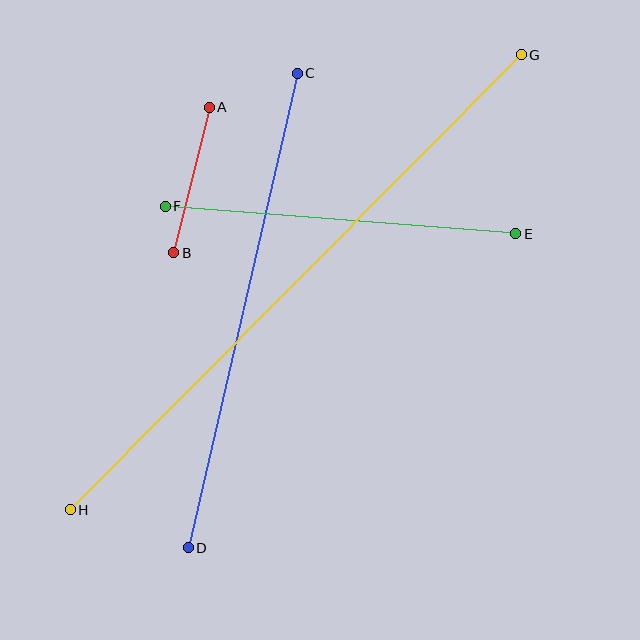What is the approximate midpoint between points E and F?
The midpoint is at approximately (340, 220) pixels.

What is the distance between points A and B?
The distance is approximately 149 pixels.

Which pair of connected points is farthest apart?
Points G and H are farthest apart.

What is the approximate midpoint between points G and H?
The midpoint is at approximately (296, 282) pixels.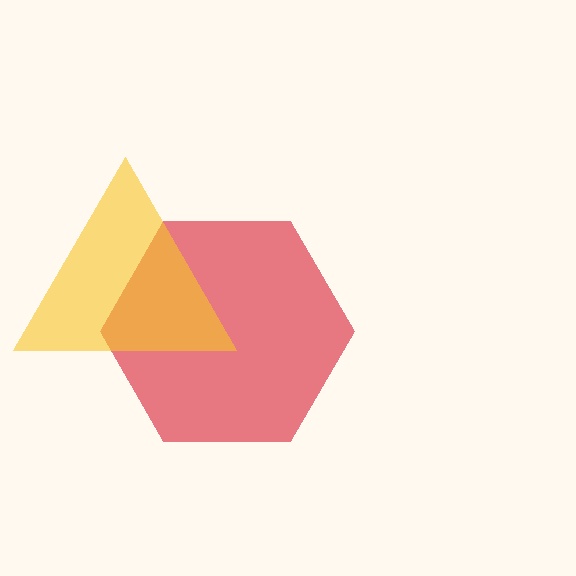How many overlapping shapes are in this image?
There are 2 overlapping shapes in the image.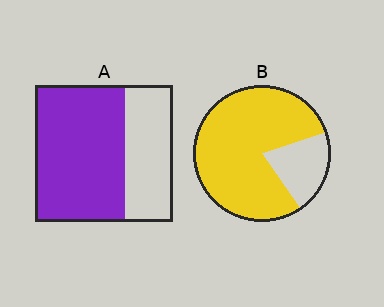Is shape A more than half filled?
Yes.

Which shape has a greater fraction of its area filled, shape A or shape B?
Shape B.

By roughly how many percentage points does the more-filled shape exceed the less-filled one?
By roughly 15 percentage points (B over A).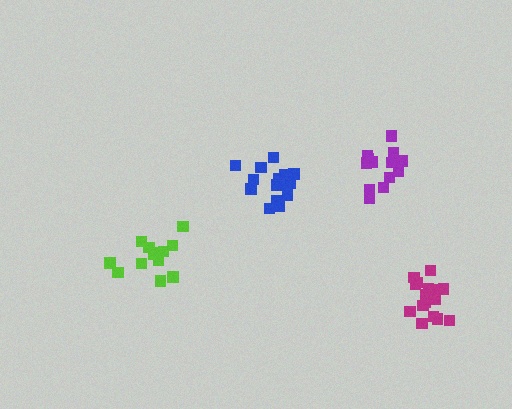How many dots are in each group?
Group 1: 16 dots, Group 2: 13 dots, Group 3: 14 dots, Group 4: 16 dots (59 total).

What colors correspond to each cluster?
The clusters are colored: blue, purple, lime, magenta.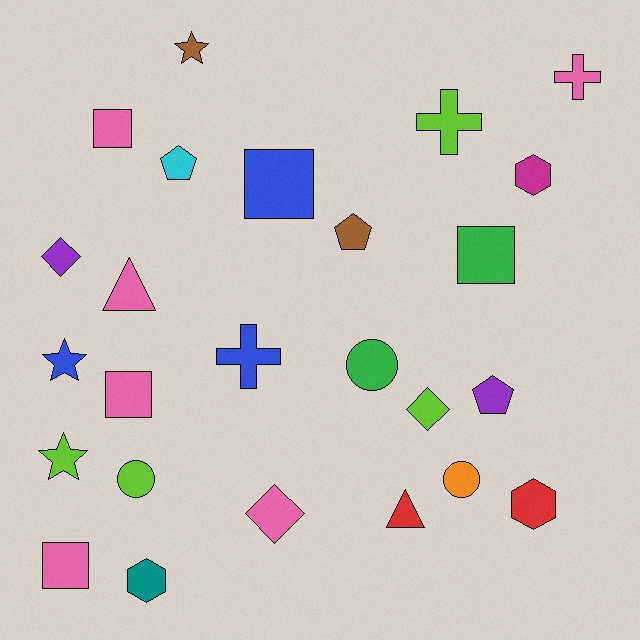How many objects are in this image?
There are 25 objects.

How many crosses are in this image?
There are 3 crosses.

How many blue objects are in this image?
There are 3 blue objects.